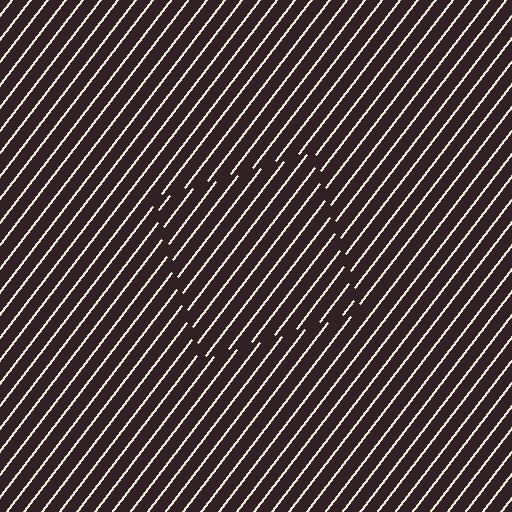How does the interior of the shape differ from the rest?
The interior of the shape contains the same grating, shifted by half a period — the contour is defined by the phase discontinuity where line-ends from the inner and outer gratings abut.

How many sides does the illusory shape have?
4 sides — the line-ends trace a square.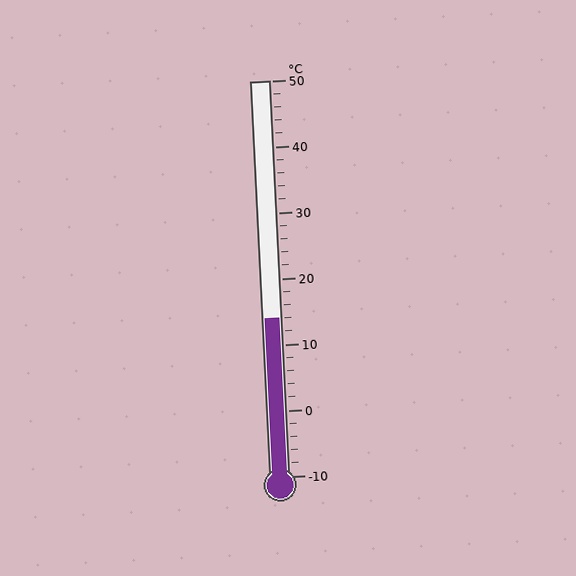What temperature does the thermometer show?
The thermometer shows approximately 14°C.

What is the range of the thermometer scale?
The thermometer scale ranges from -10°C to 50°C.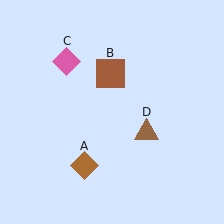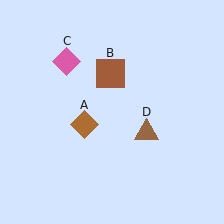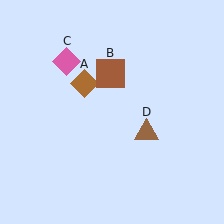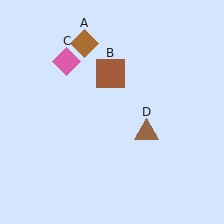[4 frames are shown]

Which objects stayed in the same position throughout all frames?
Brown square (object B) and pink diamond (object C) and brown triangle (object D) remained stationary.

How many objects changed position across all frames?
1 object changed position: brown diamond (object A).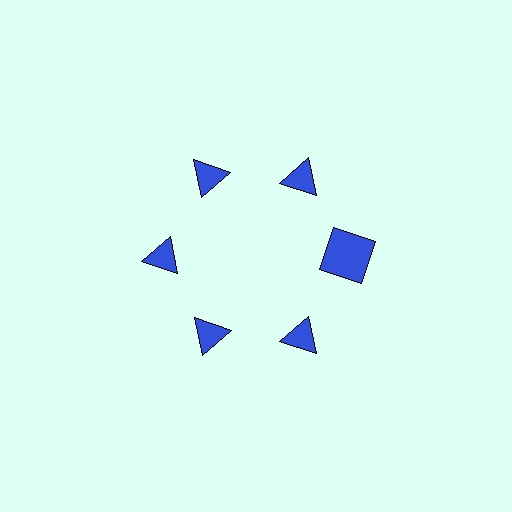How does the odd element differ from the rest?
It has a different shape: square instead of triangle.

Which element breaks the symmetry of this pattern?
The blue square at roughly the 3 o'clock position breaks the symmetry. All other shapes are blue triangles.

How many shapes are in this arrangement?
There are 6 shapes arranged in a ring pattern.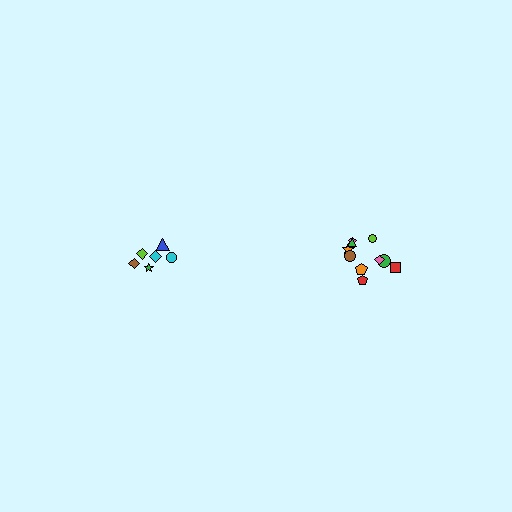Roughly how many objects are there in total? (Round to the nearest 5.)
Roughly 15 objects in total.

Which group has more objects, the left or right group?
The right group.